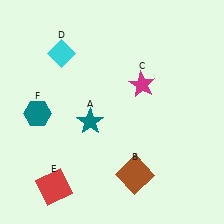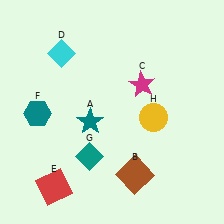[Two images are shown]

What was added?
A teal diamond (G), a yellow circle (H) were added in Image 2.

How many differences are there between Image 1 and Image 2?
There are 2 differences between the two images.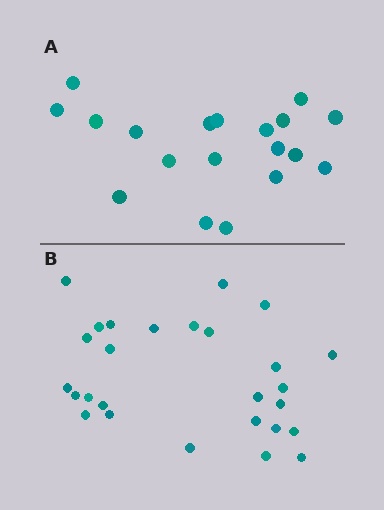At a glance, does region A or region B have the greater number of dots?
Region B (the bottom region) has more dots.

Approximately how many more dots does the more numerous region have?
Region B has roughly 8 or so more dots than region A.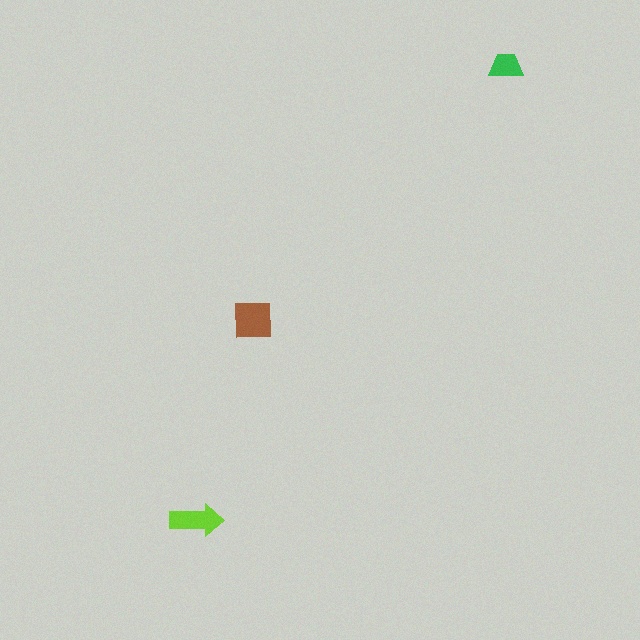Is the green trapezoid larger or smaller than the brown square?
Smaller.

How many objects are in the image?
There are 3 objects in the image.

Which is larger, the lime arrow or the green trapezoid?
The lime arrow.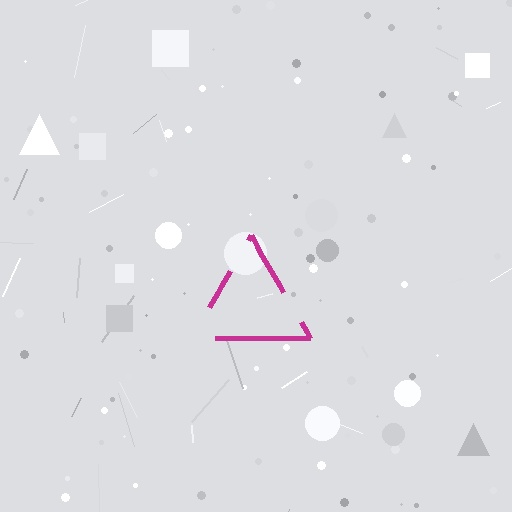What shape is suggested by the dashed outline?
The dashed outline suggests a triangle.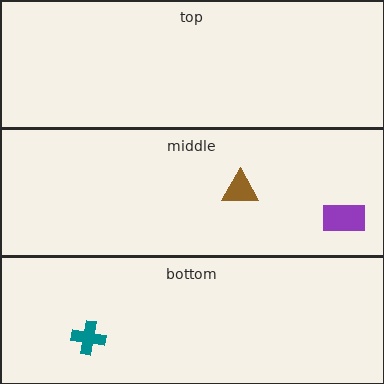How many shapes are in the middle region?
2.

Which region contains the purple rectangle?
The middle region.